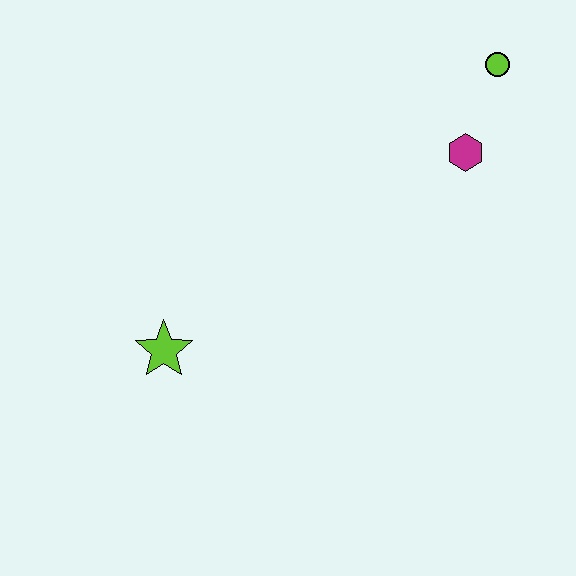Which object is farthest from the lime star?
The lime circle is farthest from the lime star.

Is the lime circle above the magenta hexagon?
Yes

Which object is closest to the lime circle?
The magenta hexagon is closest to the lime circle.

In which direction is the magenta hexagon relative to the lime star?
The magenta hexagon is to the right of the lime star.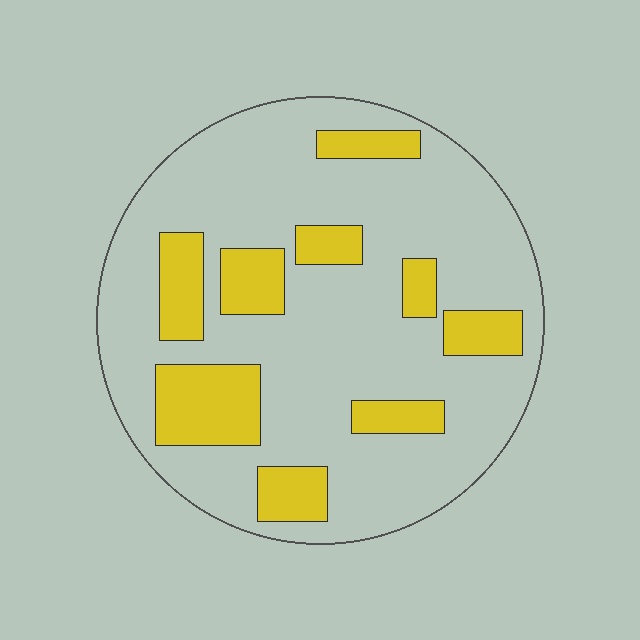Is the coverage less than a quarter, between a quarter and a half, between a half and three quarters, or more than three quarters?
Less than a quarter.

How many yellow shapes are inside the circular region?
9.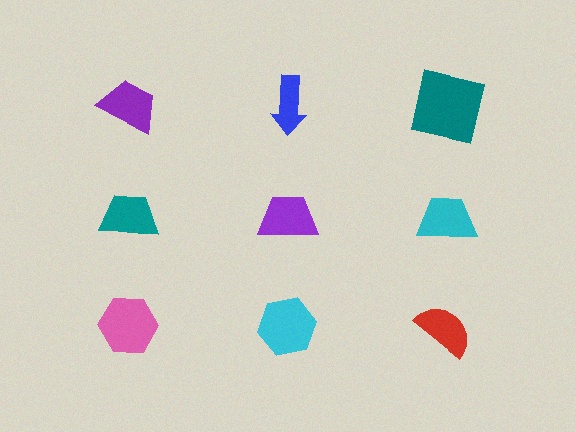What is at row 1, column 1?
A purple trapezoid.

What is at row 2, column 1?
A teal trapezoid.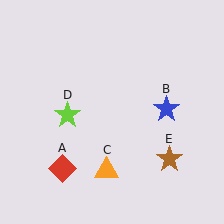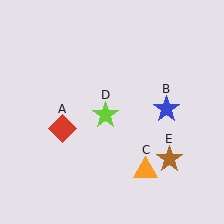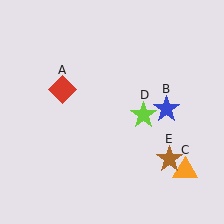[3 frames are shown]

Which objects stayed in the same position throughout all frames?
Blue star (object B) and brown star (object E) remained stationary.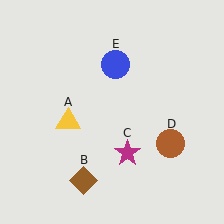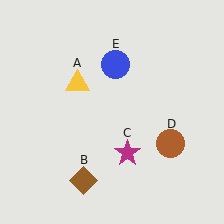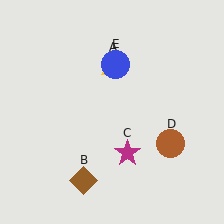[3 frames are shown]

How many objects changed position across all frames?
1 object changed position: yellow triangle (object A).